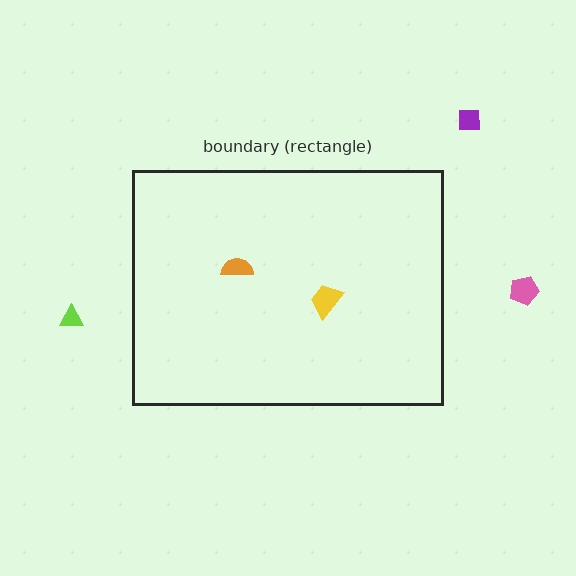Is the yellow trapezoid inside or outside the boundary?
Inside.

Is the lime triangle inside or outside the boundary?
Outside.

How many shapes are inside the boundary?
2 inside, 3 outside.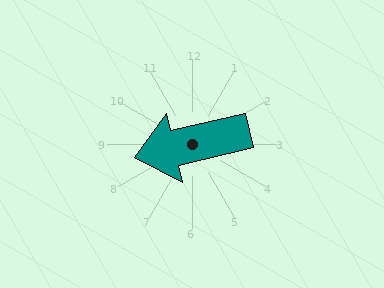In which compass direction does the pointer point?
West.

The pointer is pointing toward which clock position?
Roughly 9 o'clock.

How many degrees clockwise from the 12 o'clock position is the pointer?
Approximately 257 degrees.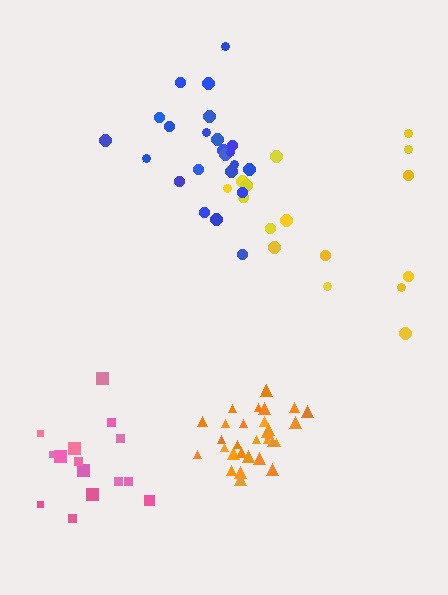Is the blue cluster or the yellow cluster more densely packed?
Blue.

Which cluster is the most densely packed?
Orange.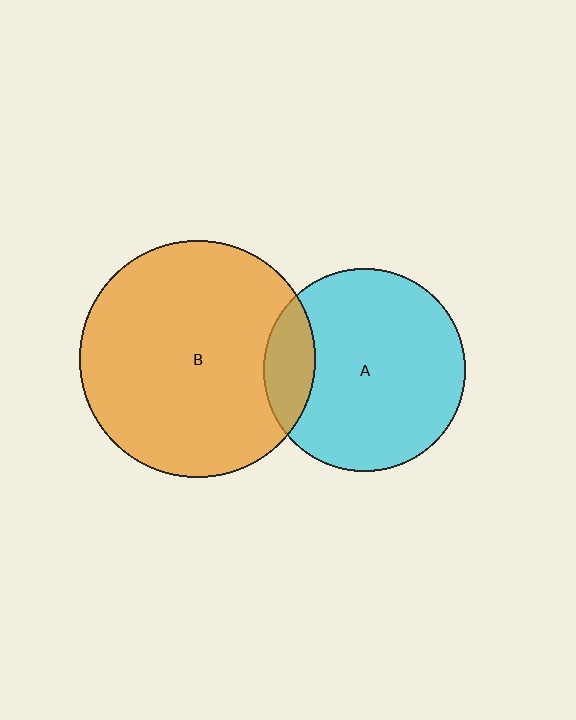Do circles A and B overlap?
Yes.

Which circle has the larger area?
Circle B (orange).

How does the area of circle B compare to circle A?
Approximately 1.4 times.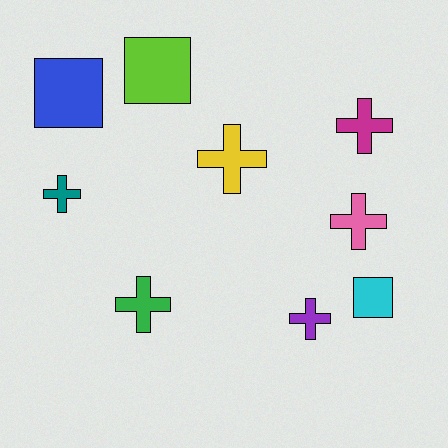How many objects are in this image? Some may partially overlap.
There are 9 objects.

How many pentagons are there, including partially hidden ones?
There are no pentagons.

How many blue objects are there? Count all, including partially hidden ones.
There is 1 blue object.